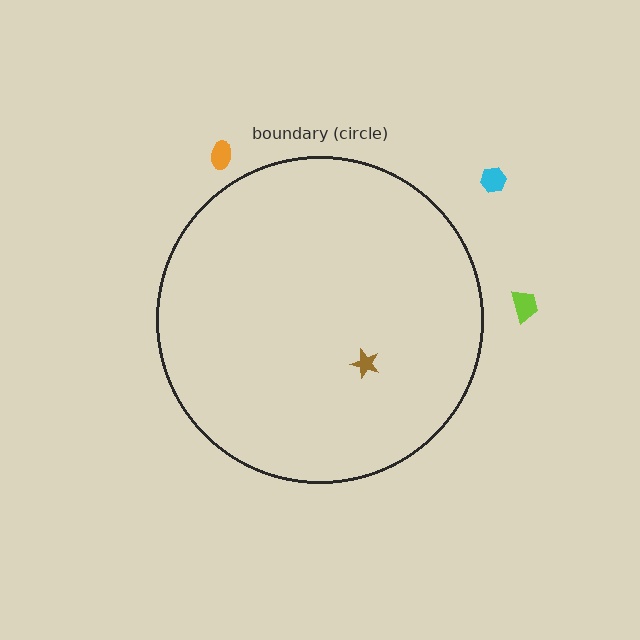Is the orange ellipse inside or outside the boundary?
Outside.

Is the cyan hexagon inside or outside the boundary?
Outside.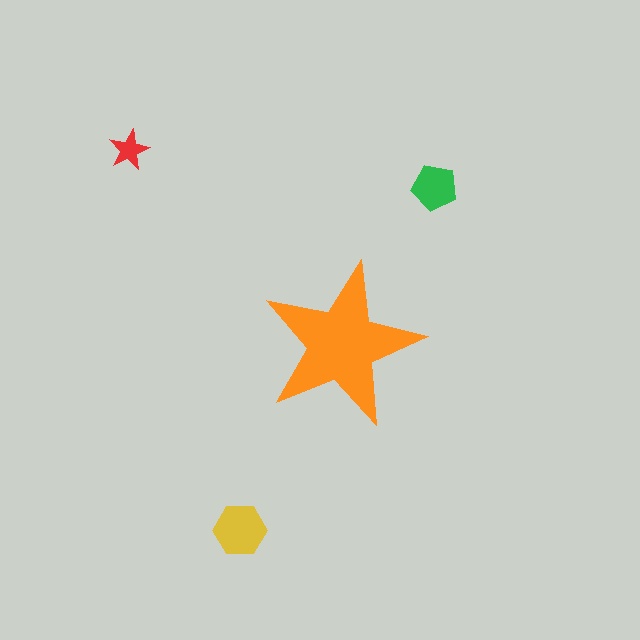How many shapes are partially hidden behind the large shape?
0 shapes are partially hidden.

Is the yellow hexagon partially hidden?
No, the yellow hexagon is fully visible.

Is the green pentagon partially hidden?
No, the green pentagon is fully visible.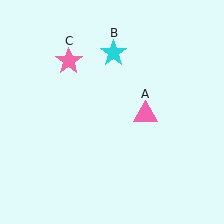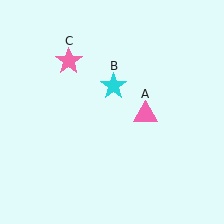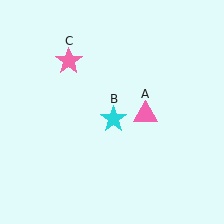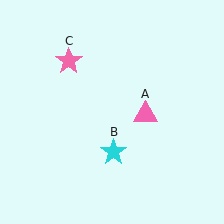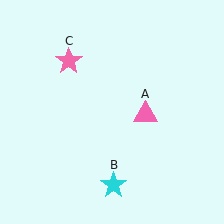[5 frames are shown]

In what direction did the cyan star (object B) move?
The cyan star (object B) moved down.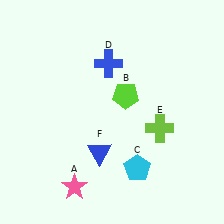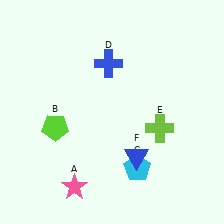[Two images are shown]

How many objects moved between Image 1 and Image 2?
2 objects moved between the two images.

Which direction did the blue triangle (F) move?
The blue triangle (F) moved right.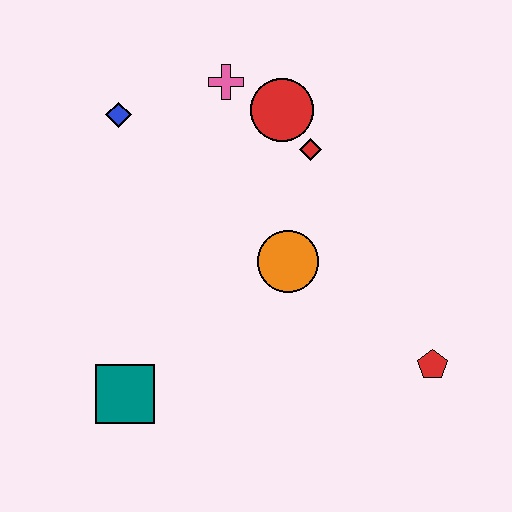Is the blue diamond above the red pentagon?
Yes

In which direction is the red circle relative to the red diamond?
The red circle is above the red diamond.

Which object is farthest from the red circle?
The teal square is farthest from the red circle.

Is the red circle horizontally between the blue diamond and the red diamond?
Yes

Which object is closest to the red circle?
The red diamond is closest to the red circle.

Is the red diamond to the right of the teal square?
Yes